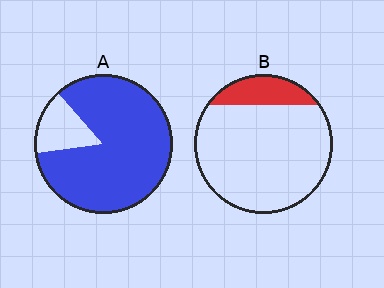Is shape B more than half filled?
No.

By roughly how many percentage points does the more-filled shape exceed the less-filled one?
By roughly 70 percentage points (A over B).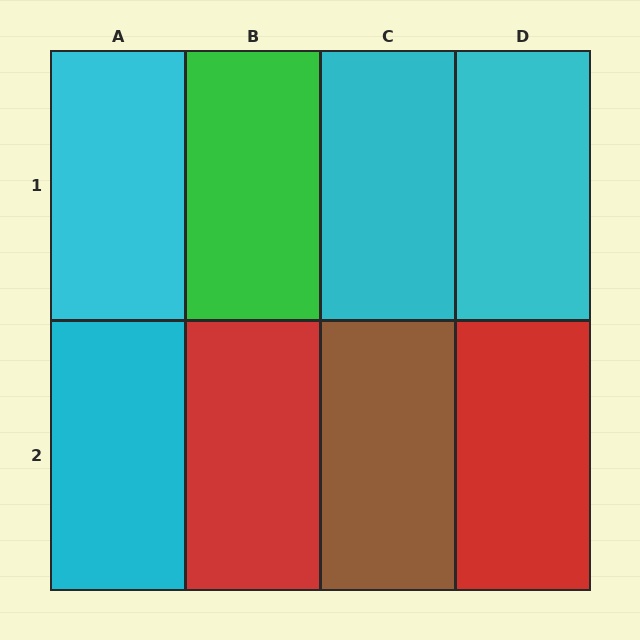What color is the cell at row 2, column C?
Brown.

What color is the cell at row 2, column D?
Red.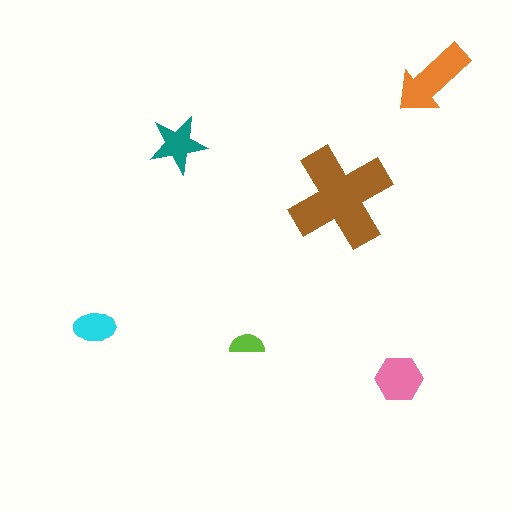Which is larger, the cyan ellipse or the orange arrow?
The orange arrow.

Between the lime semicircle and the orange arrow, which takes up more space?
The orange arrow.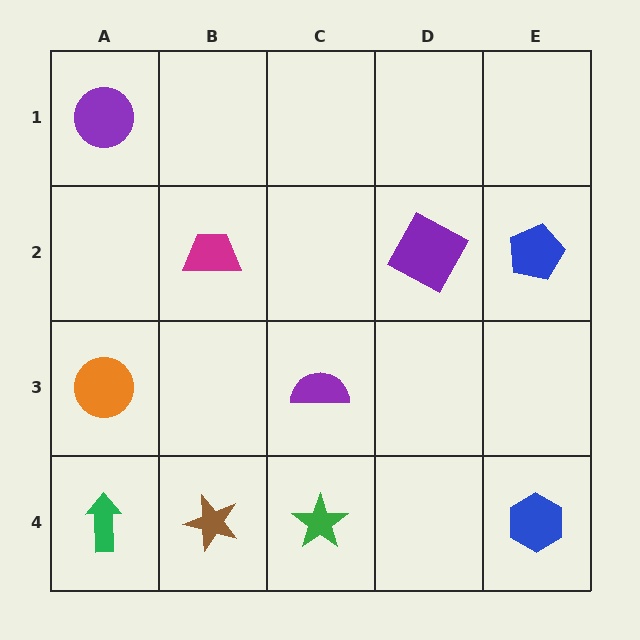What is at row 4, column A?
A green arrow.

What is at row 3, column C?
A purple semicircle.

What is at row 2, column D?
A purple square.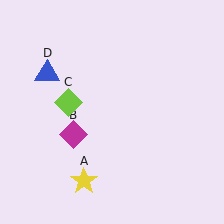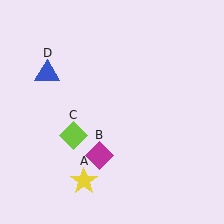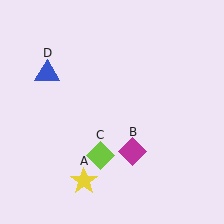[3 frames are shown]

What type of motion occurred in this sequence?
The magenta diamond (object B), lime diamond (object C) rotated counterclockwise around the center of the scene.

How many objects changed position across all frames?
2 objects changed position: magenta diamond (object B), lime diamond (object C).